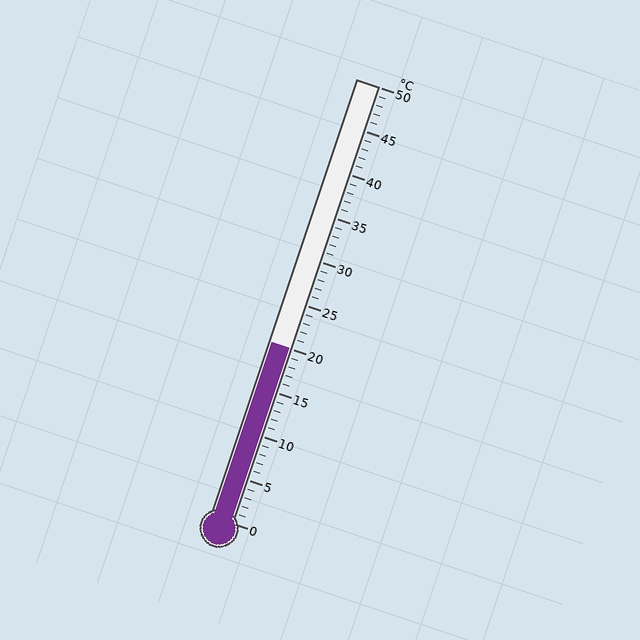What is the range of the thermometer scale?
The thermometer scale ranges from 0°C to 50°C.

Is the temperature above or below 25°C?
The temperature is below 25°C.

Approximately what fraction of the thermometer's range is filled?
The thermometer is filled to approximately 40% of its range.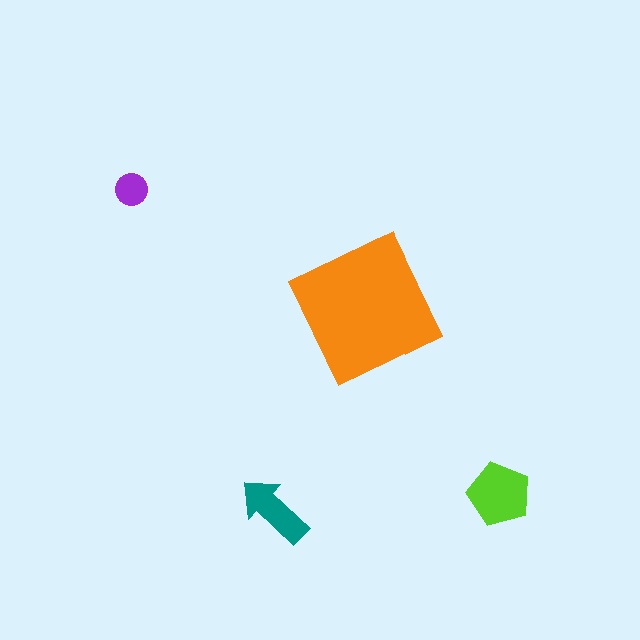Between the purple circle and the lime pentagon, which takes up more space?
The lime pentagon.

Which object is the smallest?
The purple circle.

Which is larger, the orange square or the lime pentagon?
The orange square.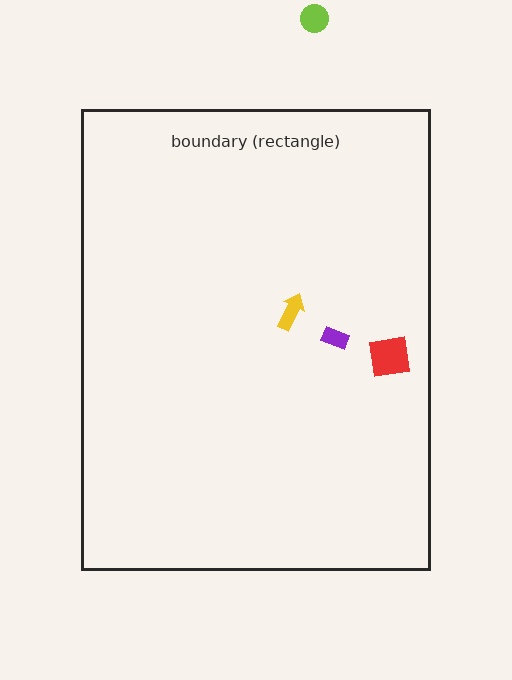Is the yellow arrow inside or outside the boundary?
Inside.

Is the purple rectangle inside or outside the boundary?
Inside.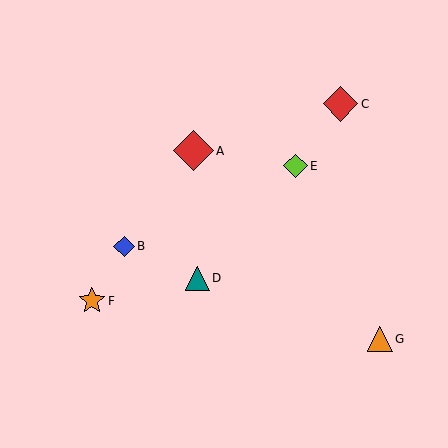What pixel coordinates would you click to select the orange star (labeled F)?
Click at (92, 301) to select the orange star F.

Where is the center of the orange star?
The center of the orange star is at (92, 301).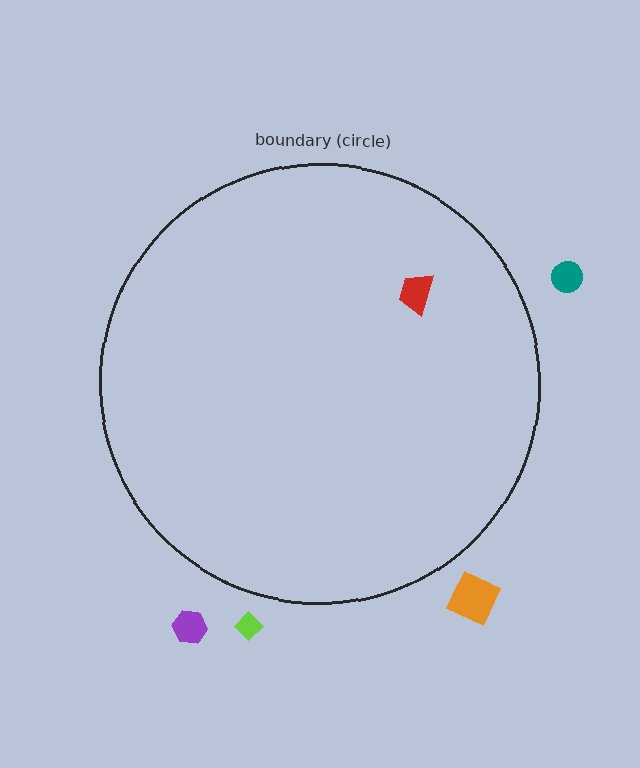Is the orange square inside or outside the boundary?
Outside.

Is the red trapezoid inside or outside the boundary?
Inside.